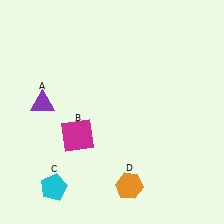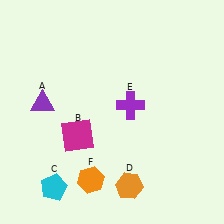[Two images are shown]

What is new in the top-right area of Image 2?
A purple cross (E) was added in the top-right area of Image 2.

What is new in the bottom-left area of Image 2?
An orange hexagon (F) was added in the bottom-left area of Image 2.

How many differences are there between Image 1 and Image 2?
There are 2 differences between the two images.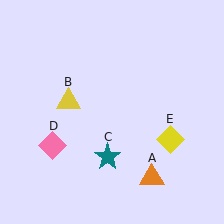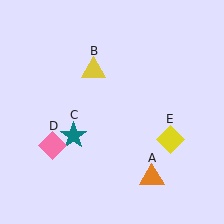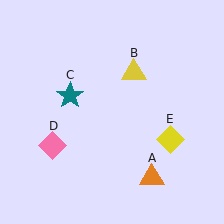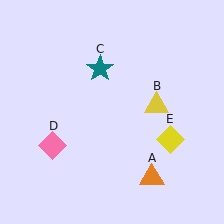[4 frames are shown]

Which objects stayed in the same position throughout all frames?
Orange triangle (object A) and pink diamond (object D) and yellow diamond (object E) remained stationary.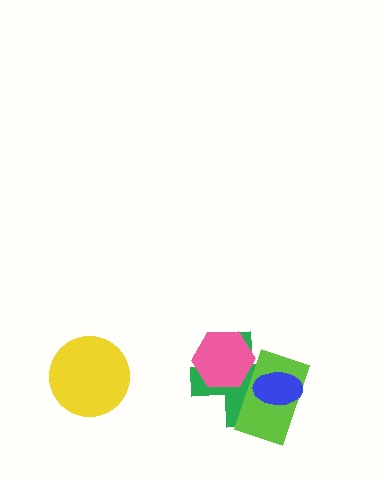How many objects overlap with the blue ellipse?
2 objects overlap with the blue ellipse.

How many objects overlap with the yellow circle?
0 objects overlap with the yellow circle.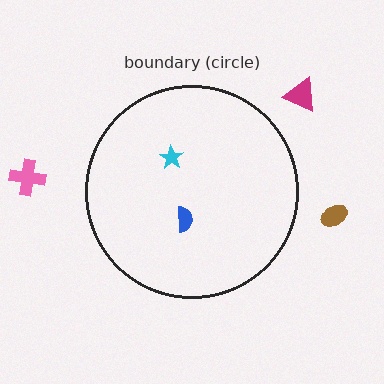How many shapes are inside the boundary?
2 inside, 3 outside.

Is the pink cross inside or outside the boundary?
Outside.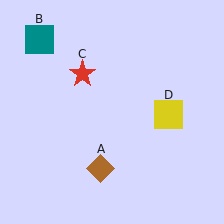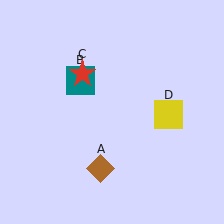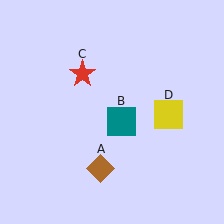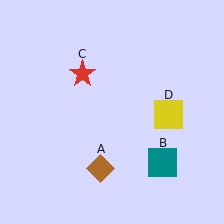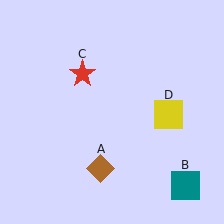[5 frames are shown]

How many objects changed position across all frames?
1 object changed position: teal square (object B).